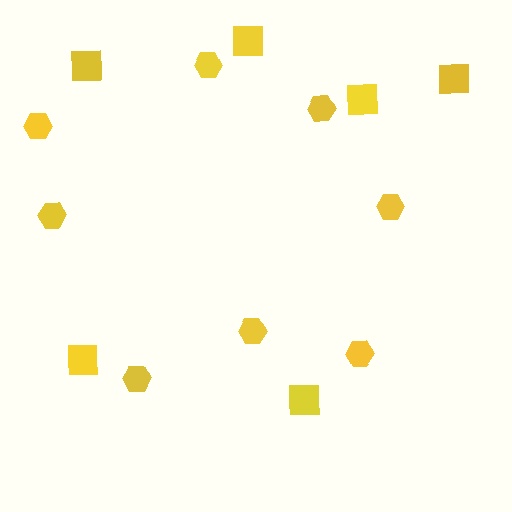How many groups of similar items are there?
There are 2 groups: one group of hexagons (8) and one group of squares (6).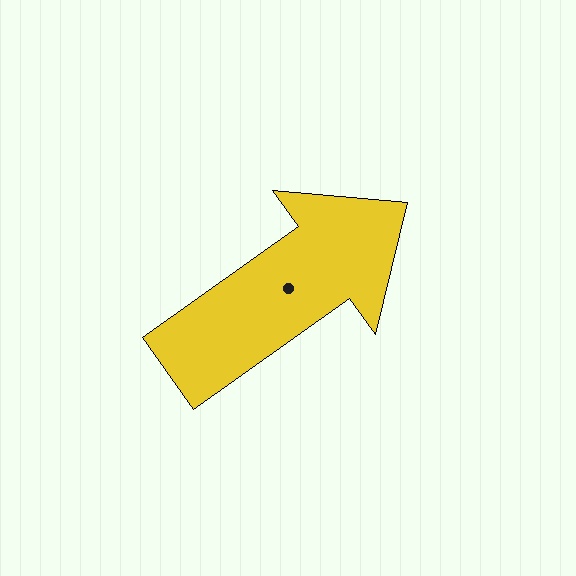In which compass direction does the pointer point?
Northeast.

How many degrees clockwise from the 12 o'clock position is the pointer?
Approximately 54 degrees.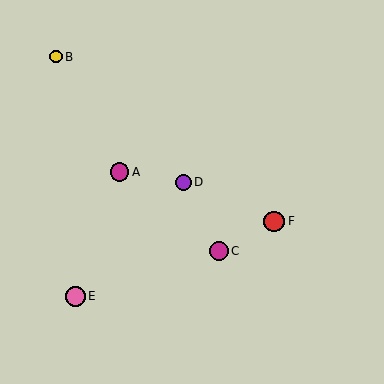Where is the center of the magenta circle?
The center of the magenta circle is at (120, 172).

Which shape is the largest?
The red circle (labeled F) is the largest.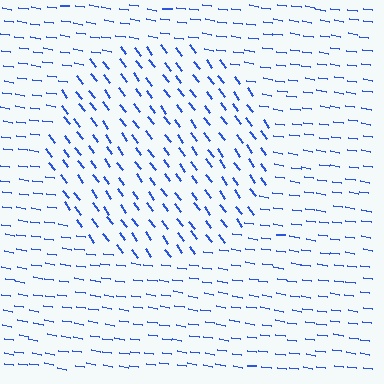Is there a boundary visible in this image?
Yes, there is a texture boundary formed by a change in line orientation.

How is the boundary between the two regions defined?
The boundary is defined purely by a change in line orientation (approximately 45 degrees difference). All lines are the same color and thickness.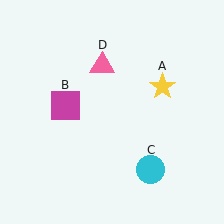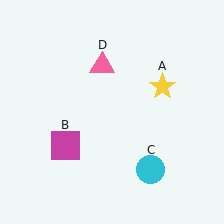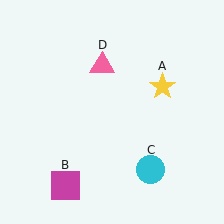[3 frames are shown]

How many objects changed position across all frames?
1 object changed position: magenta square (object B).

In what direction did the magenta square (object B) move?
The magenta square (object B) moved down.